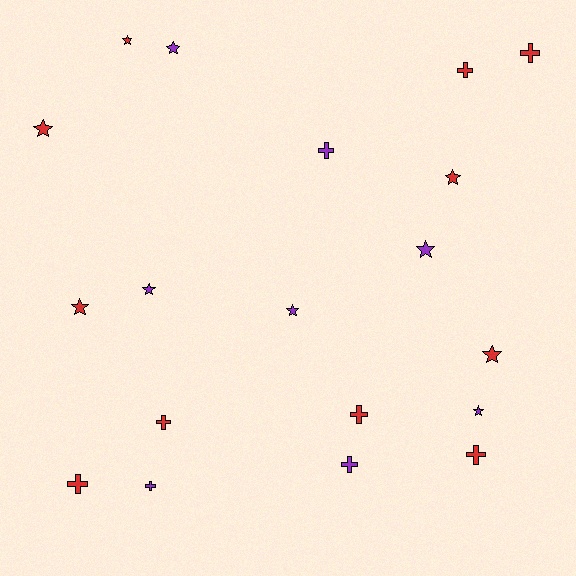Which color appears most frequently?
Red, with 11 objects.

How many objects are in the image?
There are 19 objects.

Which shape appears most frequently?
Star, with 10 objects.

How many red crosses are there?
There are 6 red crosses.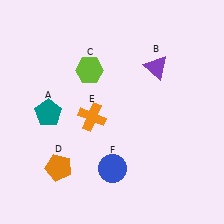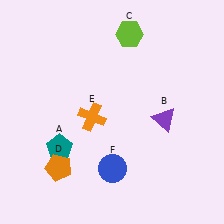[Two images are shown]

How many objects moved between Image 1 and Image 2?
3 objects moved between the two images.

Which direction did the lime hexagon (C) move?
The lime hexagon (C) moved right.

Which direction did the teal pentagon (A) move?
The teal pentagon (A) moved down.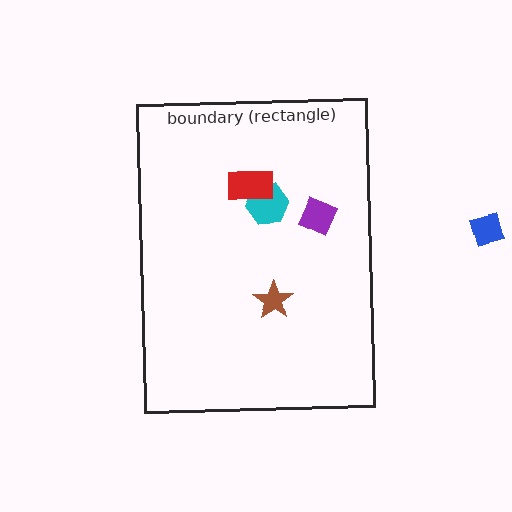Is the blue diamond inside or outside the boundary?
Outside.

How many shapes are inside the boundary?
4 inside, 1 outside.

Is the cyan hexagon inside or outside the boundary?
Inside.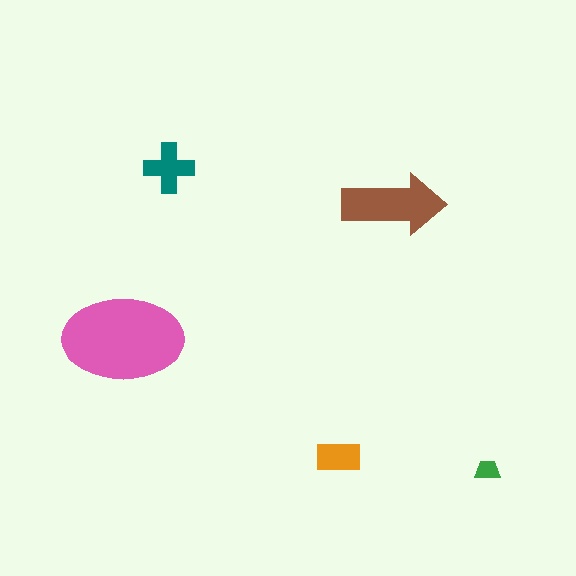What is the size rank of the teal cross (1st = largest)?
3rd.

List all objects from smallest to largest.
The green trapezoid, the orange rectangle, the teal cross, the brown arrow, the pink ellipse.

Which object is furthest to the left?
The pink ellipse is leftmost.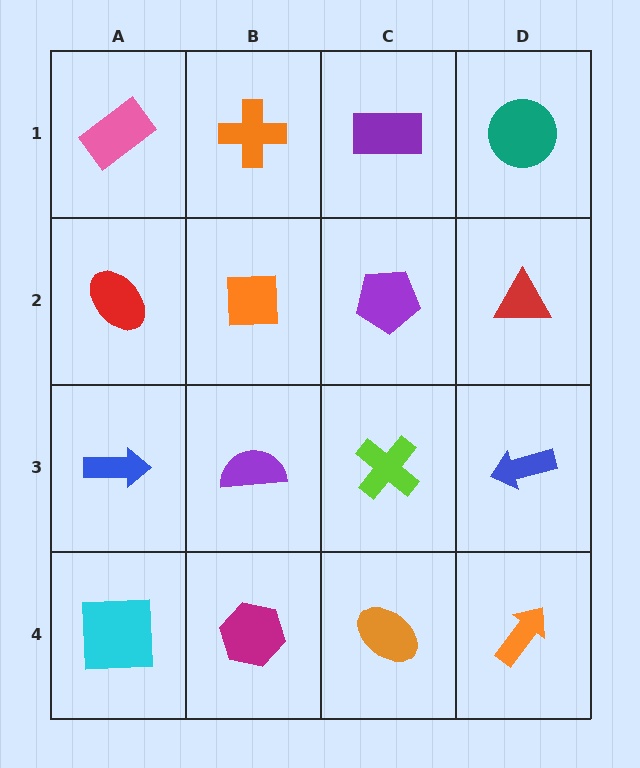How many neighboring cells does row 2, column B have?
4.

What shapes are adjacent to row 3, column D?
A red triangle (row 2, column D), an orange arrow (row 4, column D), a lime cross (row 3, column C).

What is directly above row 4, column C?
A lime cross.